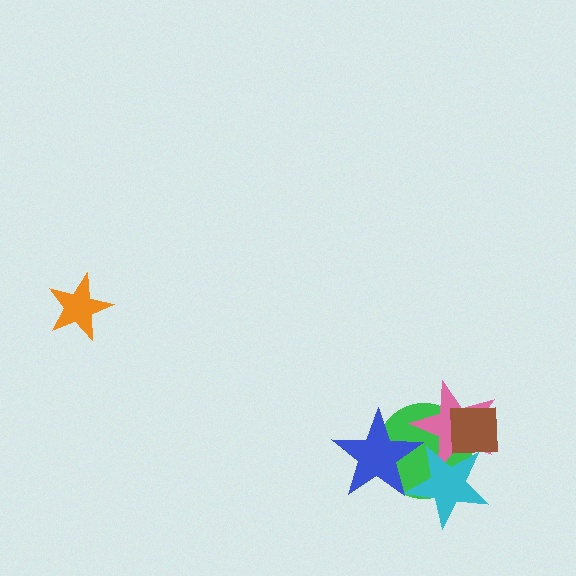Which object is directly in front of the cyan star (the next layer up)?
The blue star is directly in front of the cyan star.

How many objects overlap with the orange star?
0 objects overlap with the orange star.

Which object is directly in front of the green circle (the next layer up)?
The pink star is directly in front of the green circle.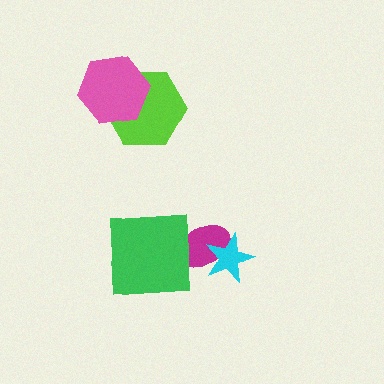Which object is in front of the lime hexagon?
The pink hexagon is in front of the lime hexagon.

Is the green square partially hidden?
No, no other shape covers it.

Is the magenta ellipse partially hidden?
Yes, it is partially covered by another shape.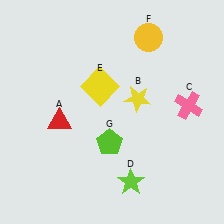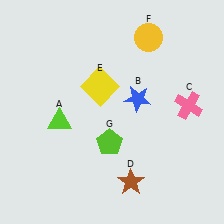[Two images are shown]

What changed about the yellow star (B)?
In Image 1, B is yellow. In Image 2, it changed to blue.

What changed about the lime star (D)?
In Image 1, D is lime. In Image 2, it changed to brown.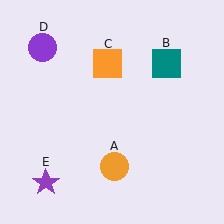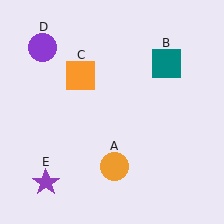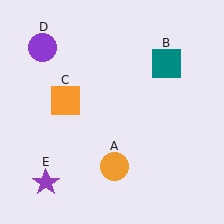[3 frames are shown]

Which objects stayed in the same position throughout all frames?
Orange circle (object A) and teal square (object B) and purple circle (object D) and purple star (object E) remained stationary.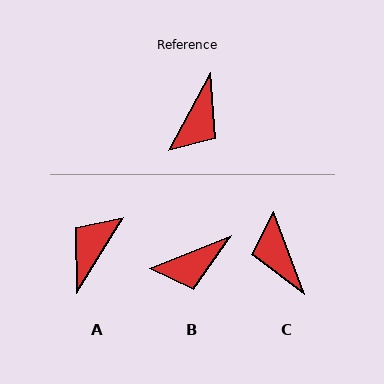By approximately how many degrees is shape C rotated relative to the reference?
Approximately 131 degrees clockwise.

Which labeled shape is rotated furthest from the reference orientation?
A, about 177 degrees away.